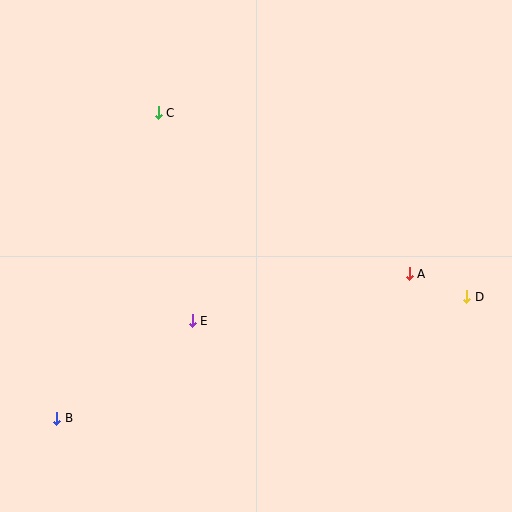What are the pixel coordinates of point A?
Point A is at (409, 274).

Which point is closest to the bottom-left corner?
Point B is closest to the bottom-left corner.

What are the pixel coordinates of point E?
Point E is at (192, 321).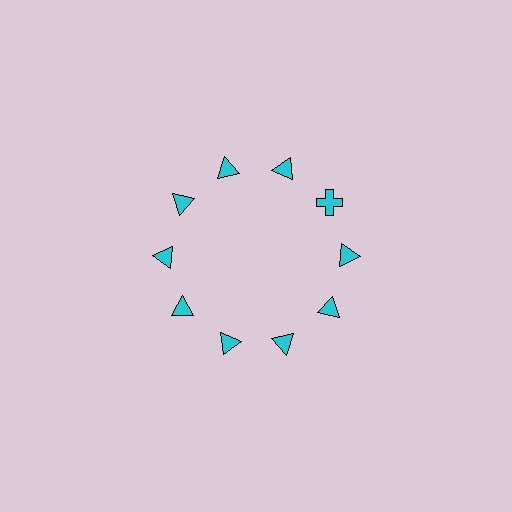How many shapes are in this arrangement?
There are 10 shapes arranged in a ring pattern.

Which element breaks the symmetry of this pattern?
The cyan cross at roughly the 2 o'clock position breaks the symmetry. All other shapes are cyan triangles.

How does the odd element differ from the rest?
It has a different shape: cross instead of triangle.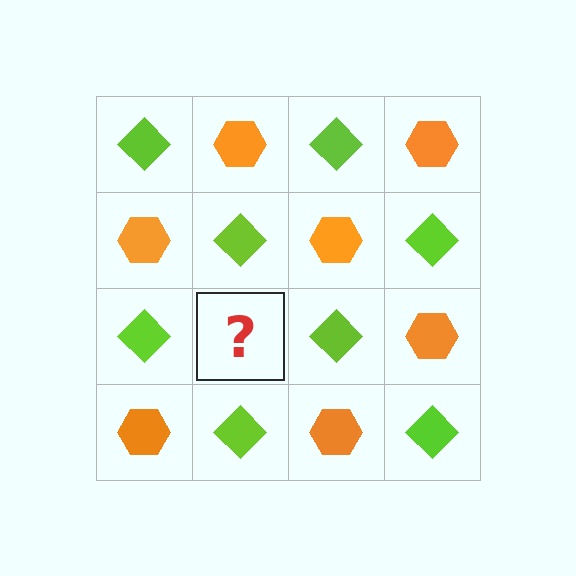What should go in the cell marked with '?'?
The missing cell should contain an orange hexagon.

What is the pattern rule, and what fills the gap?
The rule is that it alternates lime diamond and orange hexagon in a checkerboard pattern. The gap should be filled with an orange hexagon.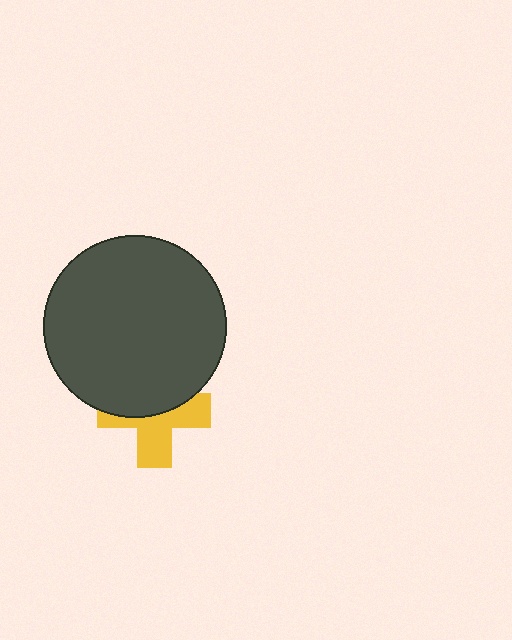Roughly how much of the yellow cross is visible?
About half of it is visible (roughly 51%).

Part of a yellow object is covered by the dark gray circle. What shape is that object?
It is a cross.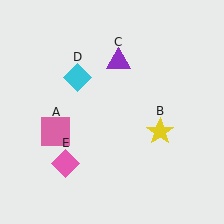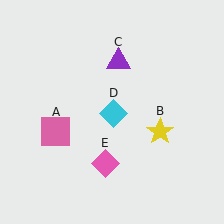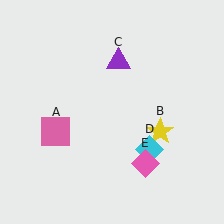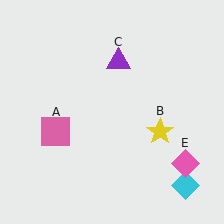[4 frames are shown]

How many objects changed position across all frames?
2 objects changed position: cyan diamond (object D), pink diamond (object E).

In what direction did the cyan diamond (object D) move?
The cyan diamond (object D) moved down and to the right.